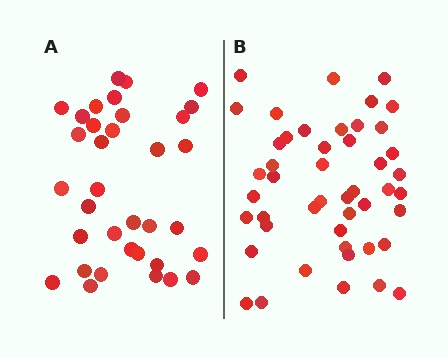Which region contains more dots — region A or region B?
Region B (the right region) has more dots.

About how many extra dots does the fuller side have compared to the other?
Region B has roughly 12 or so more dots than region A.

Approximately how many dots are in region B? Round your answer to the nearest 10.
About 50 dots. (The exact count is 47, which rounds to 50.)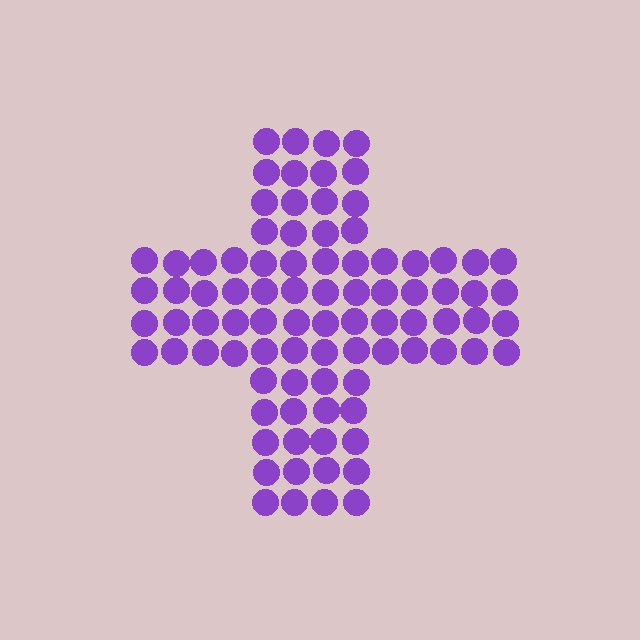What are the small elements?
The small elements are circles.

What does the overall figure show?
The overall figure shows a cross.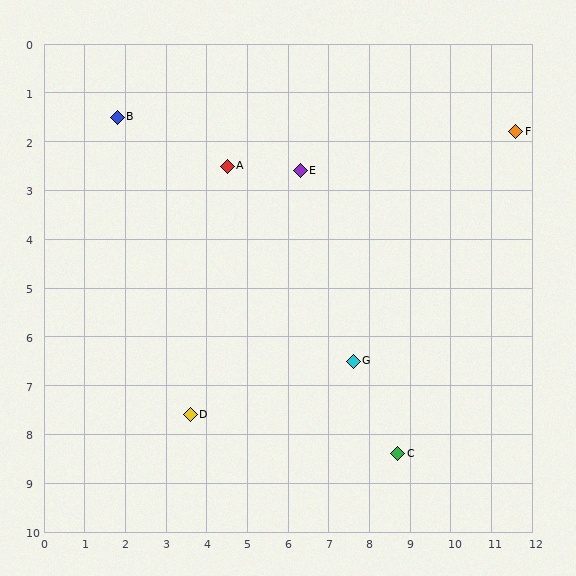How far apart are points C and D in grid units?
Points C and D are about 5.2 grid units apart.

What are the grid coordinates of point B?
Point B is at approximately (1.8, 1.5).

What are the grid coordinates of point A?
Point A is at approximately (4.5, 2.5).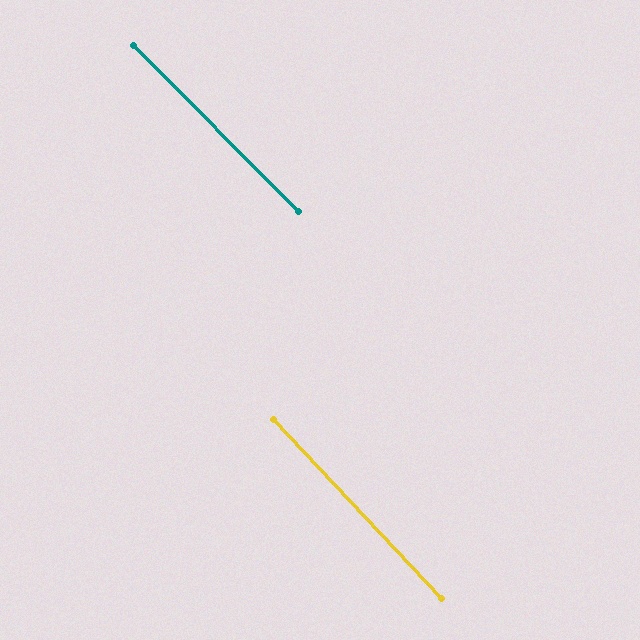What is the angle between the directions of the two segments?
Approximately 1 degree.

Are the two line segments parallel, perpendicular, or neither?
Parallel — their directions differ by only 1.5°.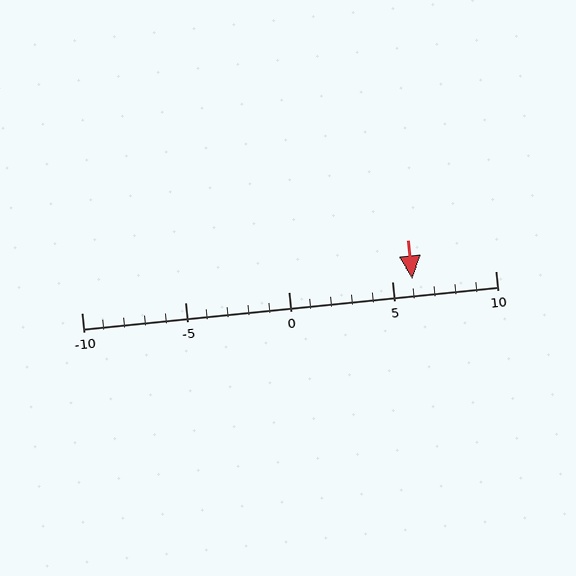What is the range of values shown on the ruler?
The ruler shows values from -10 to 10.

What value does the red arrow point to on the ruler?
The red arrow points to approximately 6.